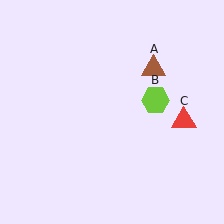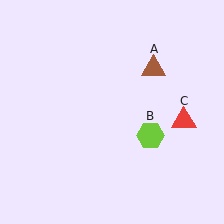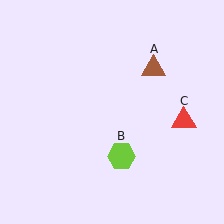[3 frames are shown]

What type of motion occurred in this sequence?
The lime hexagon (object B) rotated clockwise around the center of the scene.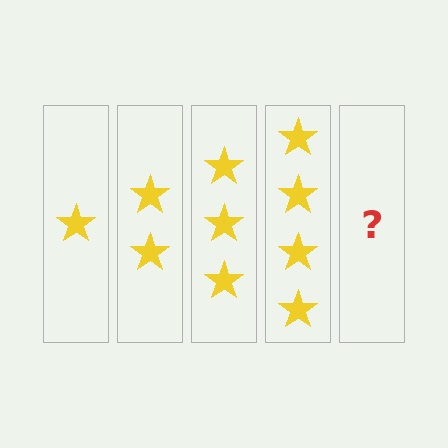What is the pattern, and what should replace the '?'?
The pattern is that each step adds one more star. The '?' should be 5 stars.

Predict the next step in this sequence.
The next step is 5 stars.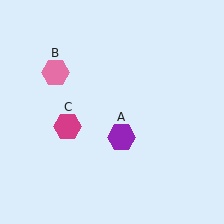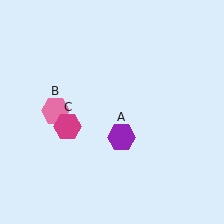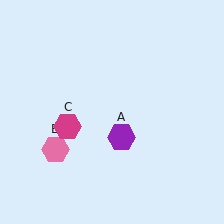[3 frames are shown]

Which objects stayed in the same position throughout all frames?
Purple hexagon (object A) and magenta hexagon (object C) remained stationary.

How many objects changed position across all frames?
1 object changed position: pink hexagon (object B).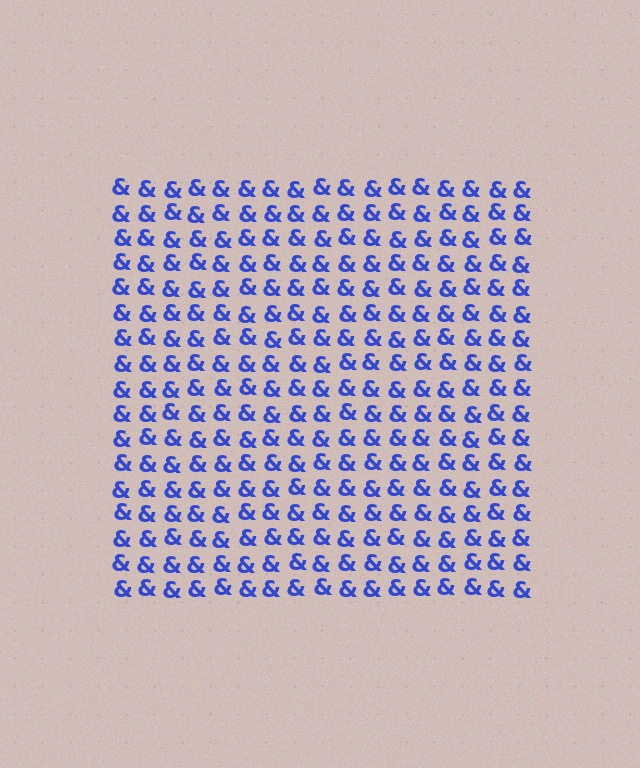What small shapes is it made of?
It is made of small ampersands.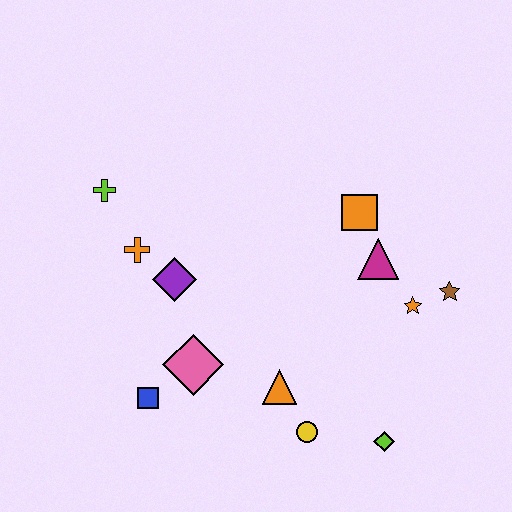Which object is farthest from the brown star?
The lime cross is farthest from the brown star.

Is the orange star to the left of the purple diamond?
No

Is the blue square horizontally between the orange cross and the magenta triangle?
Yes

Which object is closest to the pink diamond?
The blue square is closest to the pink diamond.